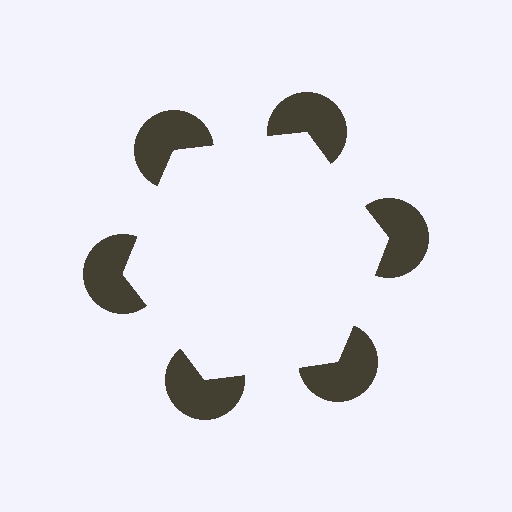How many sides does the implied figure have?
6 sides.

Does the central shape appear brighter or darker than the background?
It typically appears slightly brighter than the background, even though no actual brightness change is drawn.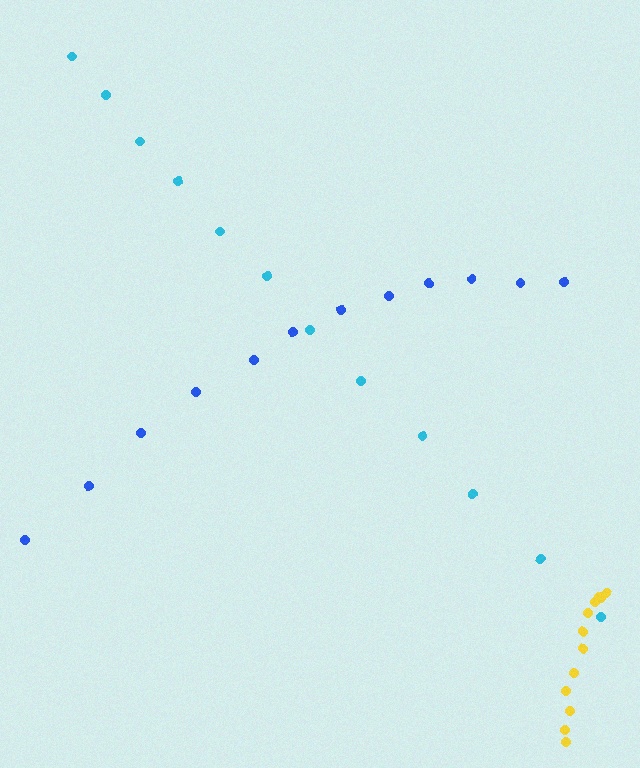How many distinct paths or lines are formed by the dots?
There are 3 distinct paths.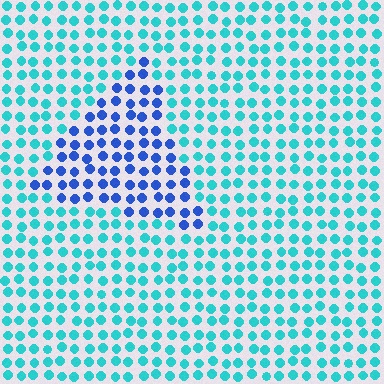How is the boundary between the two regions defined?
The boundary is defined purely by a slight shift in hue (about 45 degrees). Spacing, size, and orientation are identical on both sides.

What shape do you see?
I see a triangle.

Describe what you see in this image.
The image is filled with small cyan elements in a uniform arrangement. A triangle-shaped region is visible where the elements are tinted to a slightly different hue, forming a subtle color boundary.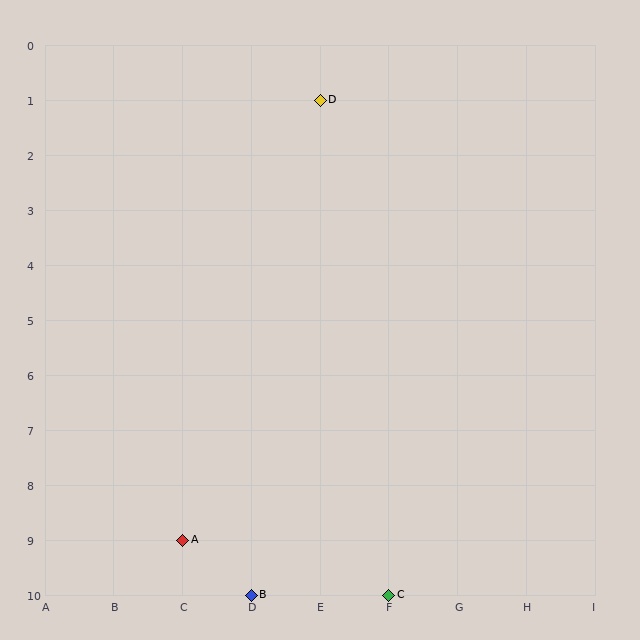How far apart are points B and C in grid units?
Points B and C are 2 columns apart.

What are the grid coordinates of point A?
Point A is at grid coordinates (C, 9).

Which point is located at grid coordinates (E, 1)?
Point D is at (E, 1).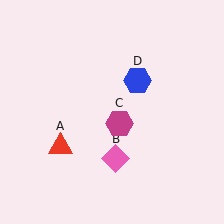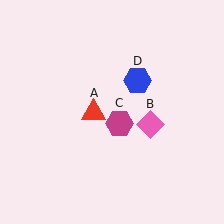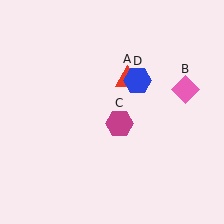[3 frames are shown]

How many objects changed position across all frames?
2 objects changed position: red triangle (object A), pink diamond (object B).